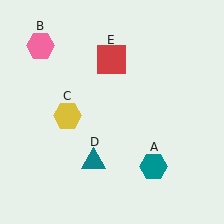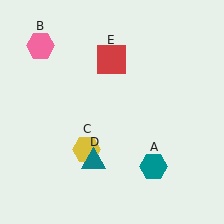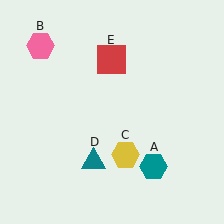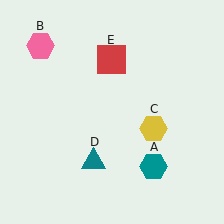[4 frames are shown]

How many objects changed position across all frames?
1 object changed position: yellow hexagon (object C).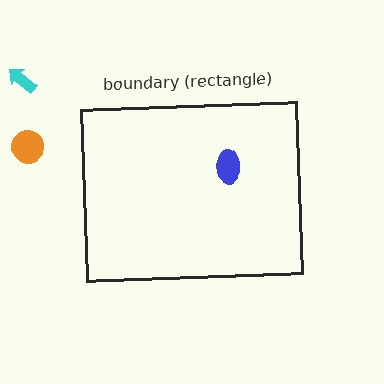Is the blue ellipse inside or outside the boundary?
Inside.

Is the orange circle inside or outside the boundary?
Outside.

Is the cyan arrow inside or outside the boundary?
Outside.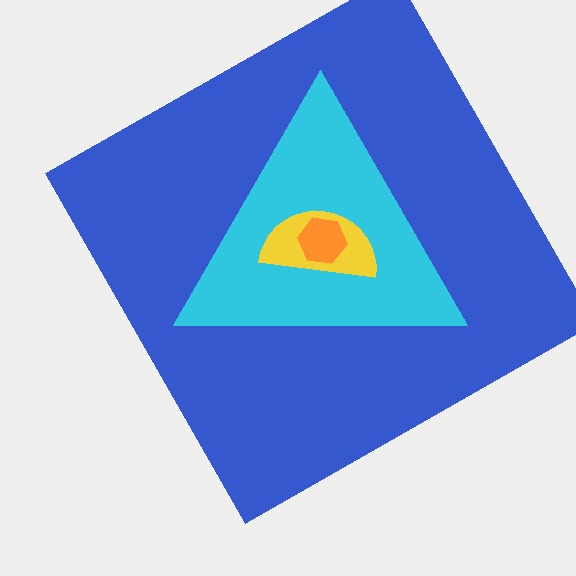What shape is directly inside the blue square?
The cyan triangle.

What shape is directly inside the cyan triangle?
The yellow semicircle.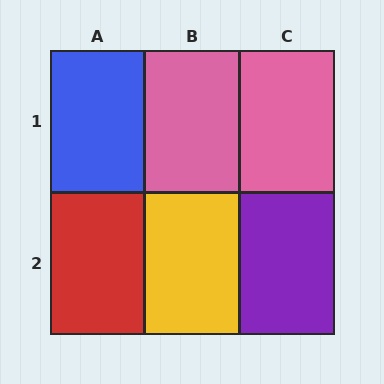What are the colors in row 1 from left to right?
Blue, pink, pink.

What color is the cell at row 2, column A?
Red.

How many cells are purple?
1 cell is purple.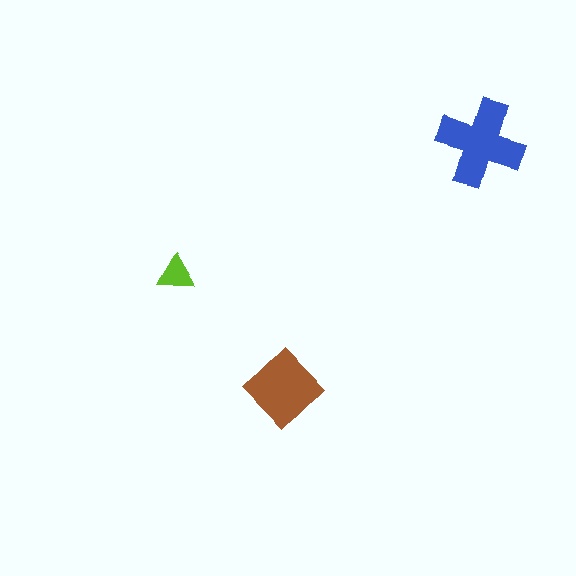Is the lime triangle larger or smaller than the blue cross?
Smaller.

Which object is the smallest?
The lime triangle.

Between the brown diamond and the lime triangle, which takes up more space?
The brown diamond.